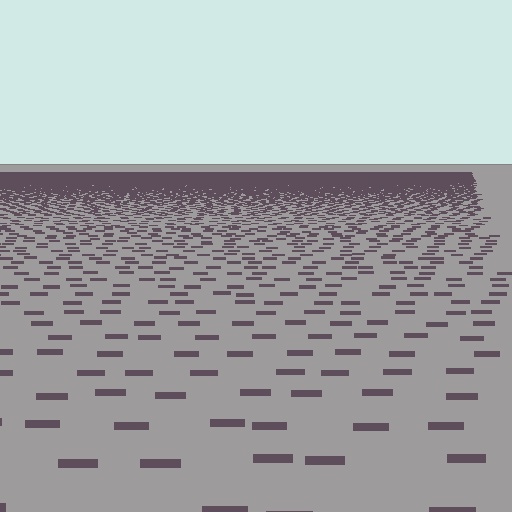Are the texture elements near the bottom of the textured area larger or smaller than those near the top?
Larger. Near the bottom, elements are closer to the viewer and appear at a bigger on-screen size.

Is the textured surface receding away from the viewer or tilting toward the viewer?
The surface is receding away from the viewer. Texture elements get smaller and denser toward the top.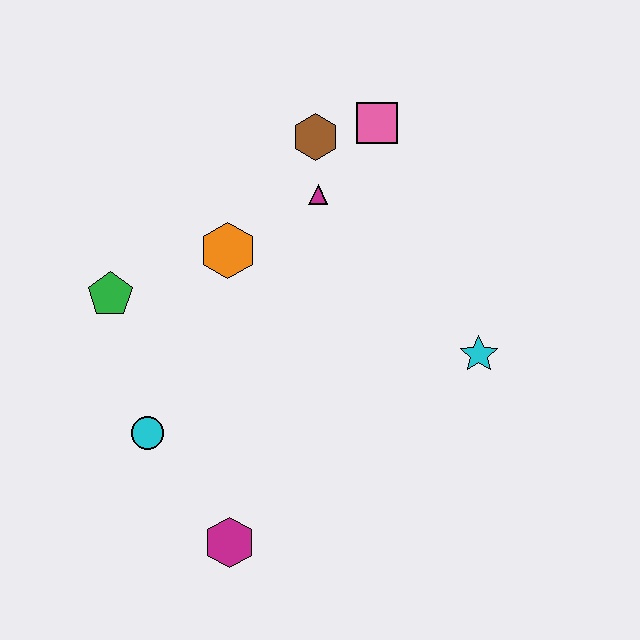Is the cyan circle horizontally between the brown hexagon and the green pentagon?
Yes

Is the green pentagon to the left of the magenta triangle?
Yes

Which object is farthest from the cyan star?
The green pentagon is farthest from the cyan star.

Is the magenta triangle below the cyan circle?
No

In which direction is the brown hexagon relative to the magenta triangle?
The brown hexagon is above the magenta triangle.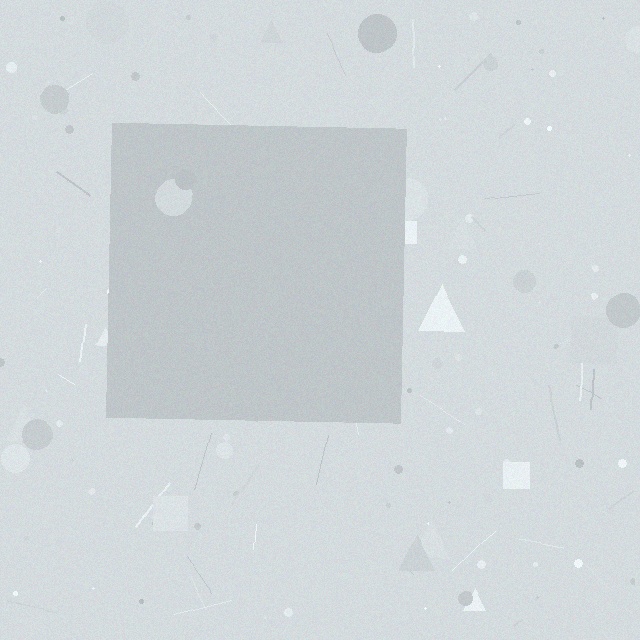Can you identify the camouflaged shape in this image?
The camouflaged shape is a square.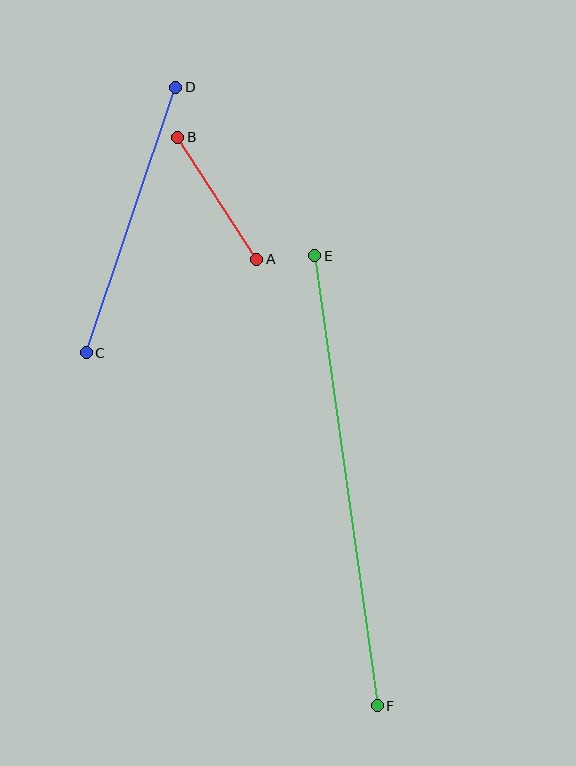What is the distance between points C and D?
The distance is approximately 280 pixels.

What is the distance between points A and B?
The distance is approximately 146 pixels.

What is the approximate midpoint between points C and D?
The midpoint is at approximately (131, 220) pixels.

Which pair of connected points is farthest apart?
Points E and F are farthest apart.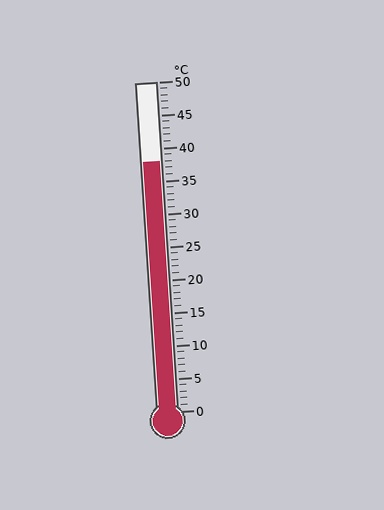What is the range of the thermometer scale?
The thermometer scale ranges from 0°C to 50°C.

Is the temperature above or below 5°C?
The temperature is above 5°C.